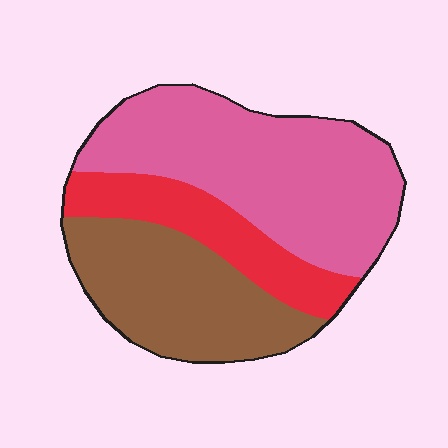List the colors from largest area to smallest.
From largest to smallest: pink, brown, red.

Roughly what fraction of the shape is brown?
Brown takes up between a quarter and a half of the shape.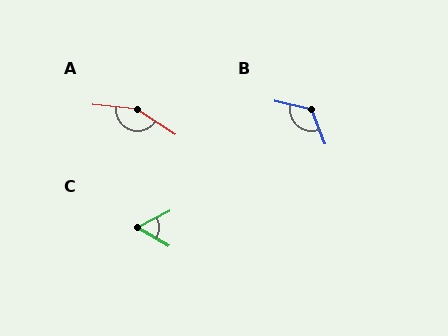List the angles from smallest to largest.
C (57°), B (125°), A (153°).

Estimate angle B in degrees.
Approximately 125 degrees.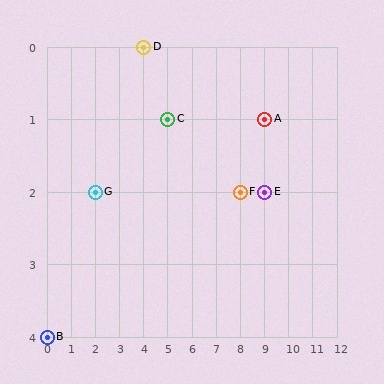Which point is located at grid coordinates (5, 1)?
Point C is at (5, 1).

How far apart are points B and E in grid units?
Points B and E are 9 columns and 2 rows apart (about 9.2 grid units diagonally).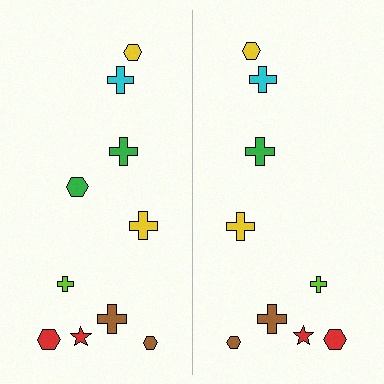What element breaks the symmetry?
A green hexagon is missing from the right side.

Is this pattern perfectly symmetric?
No, the pattern is not perfectly symmetric. A green hexagon is missing from the right side.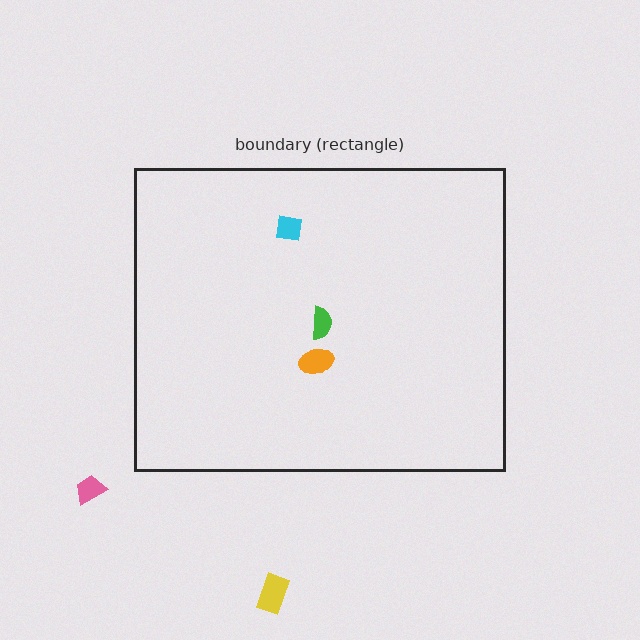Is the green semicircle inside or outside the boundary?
Inside.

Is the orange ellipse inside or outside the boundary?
Inside.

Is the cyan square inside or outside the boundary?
Inside.